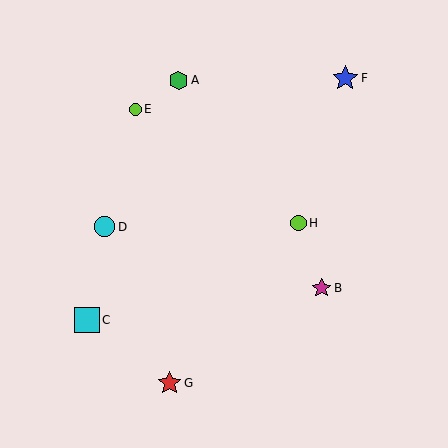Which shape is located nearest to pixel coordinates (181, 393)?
The red star (labeled G) at (170, 383) is nearest to that location.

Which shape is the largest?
The blue star (labeled F) is the largest.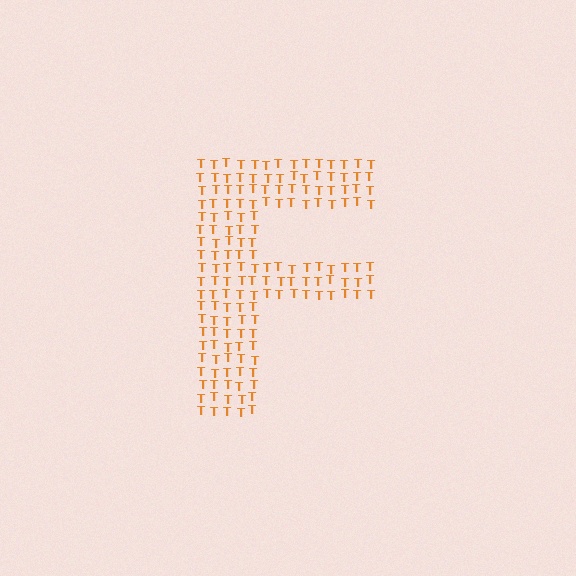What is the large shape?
The large shape is the letter F.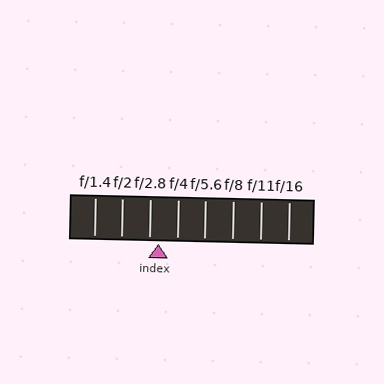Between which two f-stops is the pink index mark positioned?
The index mark is between f/2.8 and f/4.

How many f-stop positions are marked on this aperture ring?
There are 8 f-stop positions marked.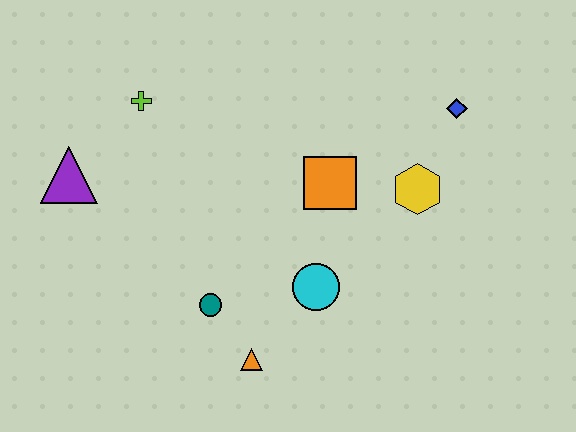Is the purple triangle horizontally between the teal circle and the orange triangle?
No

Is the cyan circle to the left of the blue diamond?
Yes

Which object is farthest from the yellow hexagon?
The purple triangle is farthest from the yellow hexagon.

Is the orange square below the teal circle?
No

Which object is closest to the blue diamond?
The yellow hexagon is closest to the blue diamond.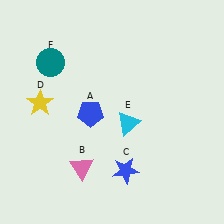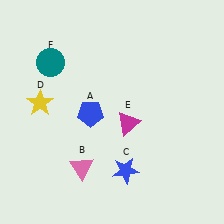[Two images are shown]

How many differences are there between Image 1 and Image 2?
There is 1 difference between the two images.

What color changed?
The triangle (E) changed from cyan in Image 1 to magenta in Image 2.